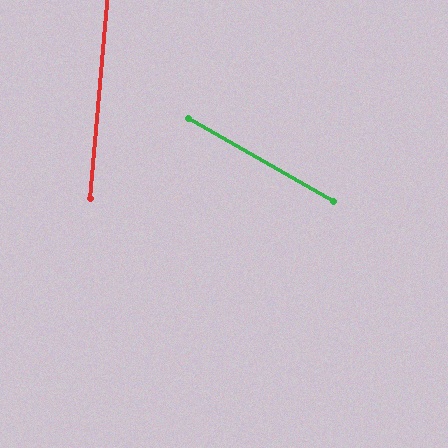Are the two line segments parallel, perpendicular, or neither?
Neither parallel nor perpendicular — they differ by about 65°.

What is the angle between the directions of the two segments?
Approximately 65 degrees.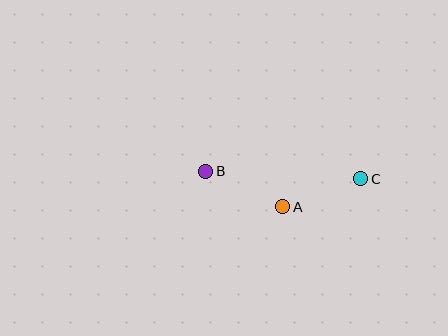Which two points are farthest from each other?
Points B and C are farthest from each other.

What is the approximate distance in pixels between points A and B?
The distance between A and B is approximately 85 pixels.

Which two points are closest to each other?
Points A and C are closest to each other.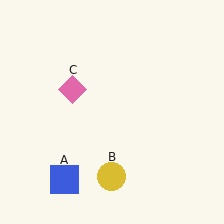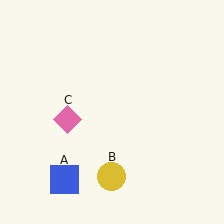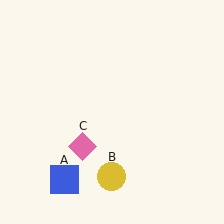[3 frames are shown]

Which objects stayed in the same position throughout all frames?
Blue square (object A) and yellow circle (object B) remained stationary.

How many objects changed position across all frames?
1 object changed position: pink diamond (object C).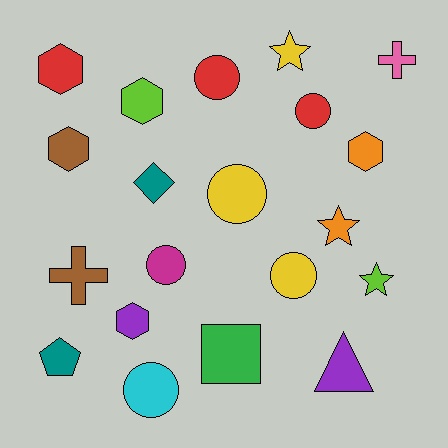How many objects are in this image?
There are 20 objects.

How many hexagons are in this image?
There are 5 hexagons.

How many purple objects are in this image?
There are 2 purple objects.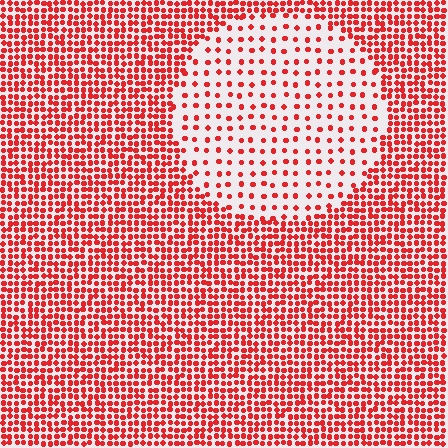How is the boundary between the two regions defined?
The boundary is defined by a change in element density (approximately 2.8x ratio). All elements are the same color, size, and shape.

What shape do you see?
I see a circle.